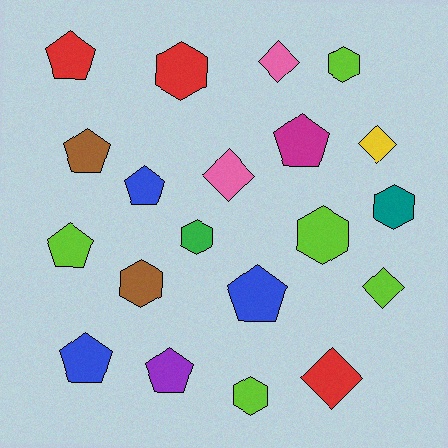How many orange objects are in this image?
There are no orange objects.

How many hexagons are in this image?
There are 7 hexagons.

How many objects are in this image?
There are 20 objects.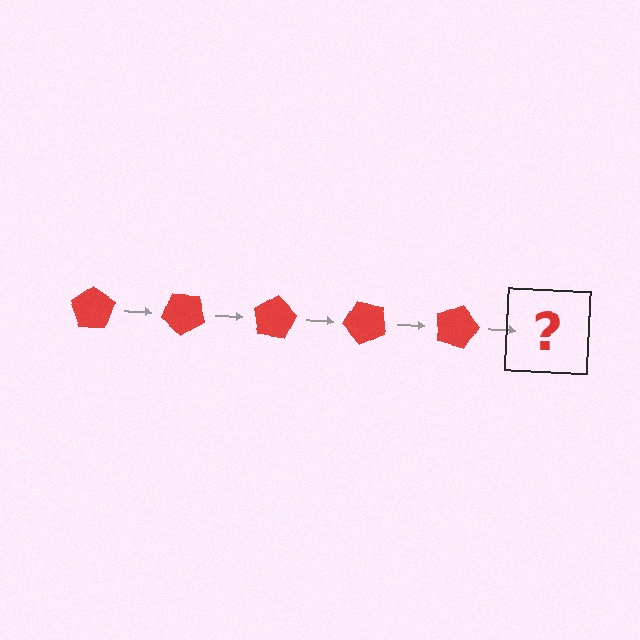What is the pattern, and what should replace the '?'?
The pattern is that the pentagon rotates 40 degrees each step. The '?' should be a red pentagon rotated 200 degrees.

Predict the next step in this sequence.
The next step is a red pentagon rotated 200 degrees.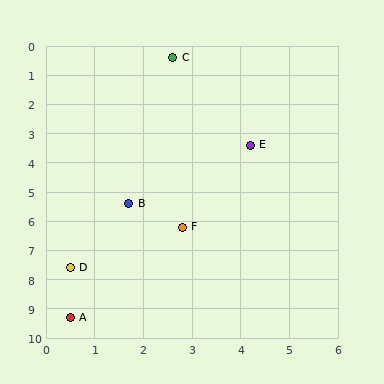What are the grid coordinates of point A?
Point A is at approximately (0.5, 9.3).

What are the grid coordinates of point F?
Point F is at approximately (2.8, 6.2).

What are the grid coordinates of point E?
Point E is at approximately (4.2, 3.4).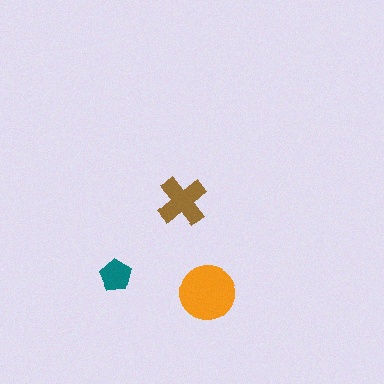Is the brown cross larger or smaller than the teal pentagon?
Larger.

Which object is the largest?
The orange circle.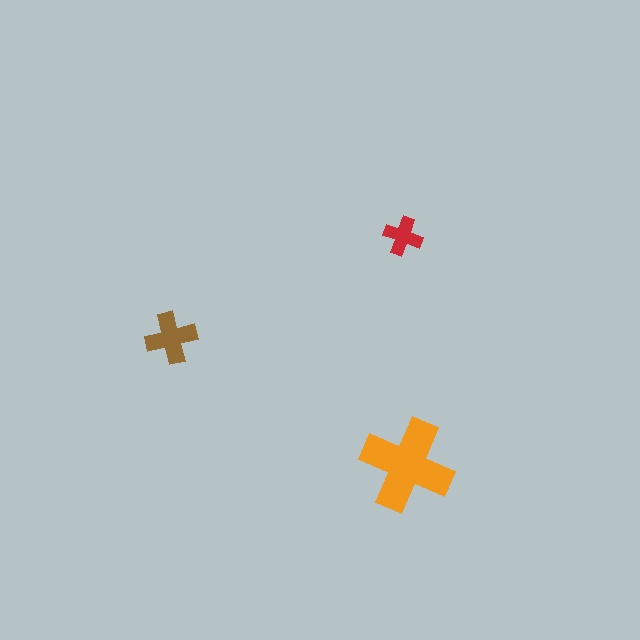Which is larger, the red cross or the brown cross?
The brown one.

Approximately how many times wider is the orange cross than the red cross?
About 2.5 times wider.